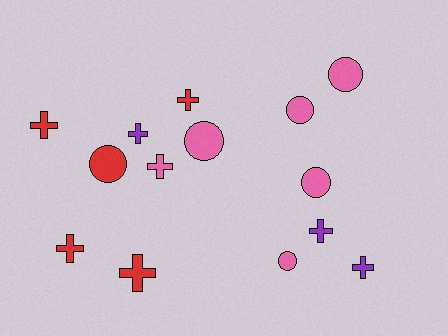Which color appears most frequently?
Pink, with 6 objects.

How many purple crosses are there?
There are 3 purple crosses.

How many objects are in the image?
There are 14 objects.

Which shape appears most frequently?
Cross, with 8 objects.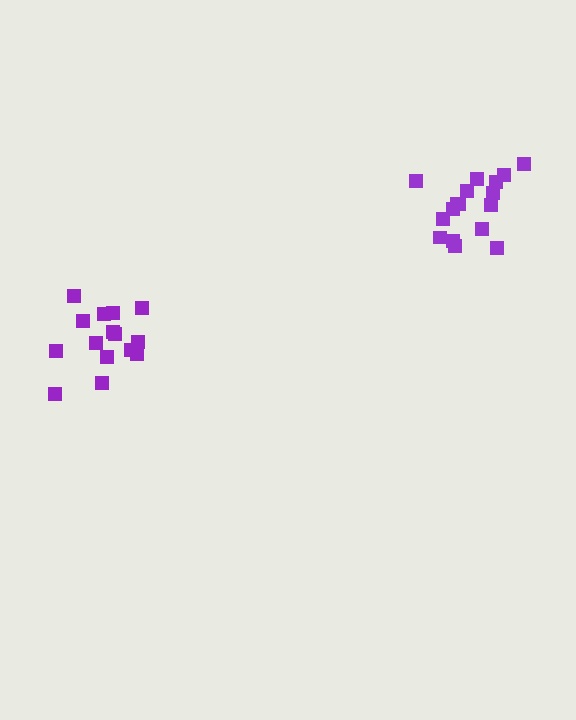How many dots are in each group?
Group 1: 17 dots, Group 2: 15 dots (32 total).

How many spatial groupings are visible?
There are 2 spatial groupings.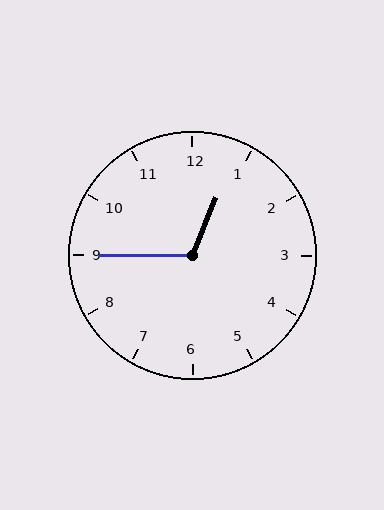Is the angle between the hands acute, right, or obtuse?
It is obtuse.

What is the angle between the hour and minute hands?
Approximately 112 degrees.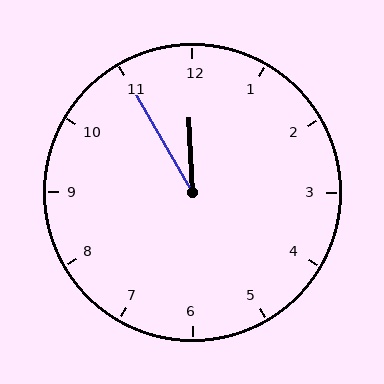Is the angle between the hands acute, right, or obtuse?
It is acute.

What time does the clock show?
11:55.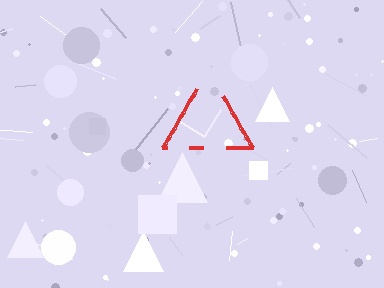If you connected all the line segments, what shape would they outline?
They would outline a triangle.